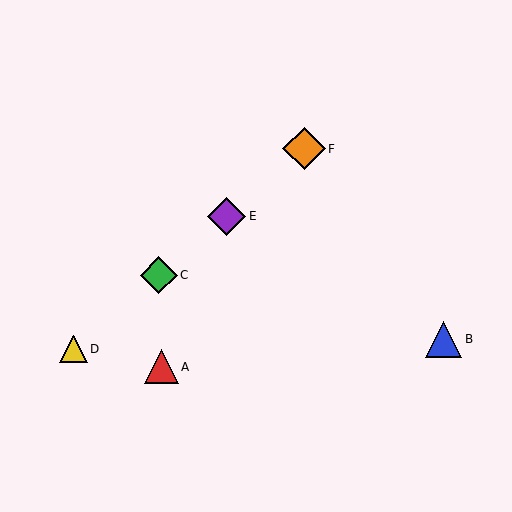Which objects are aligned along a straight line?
Objects C, D, E, F are aligned along a straight line.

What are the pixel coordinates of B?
Object B is at (444, 339).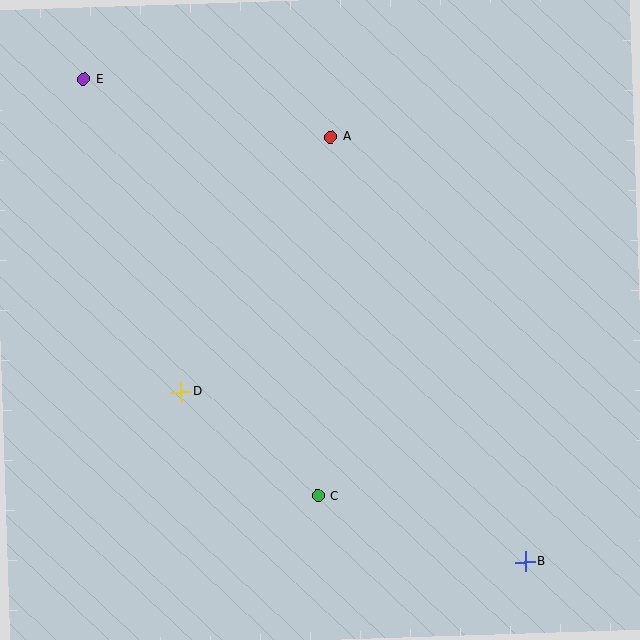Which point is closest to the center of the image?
Point D at (181, 392) is closest to the center.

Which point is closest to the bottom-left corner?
Point D is closest to the bottom-left corner.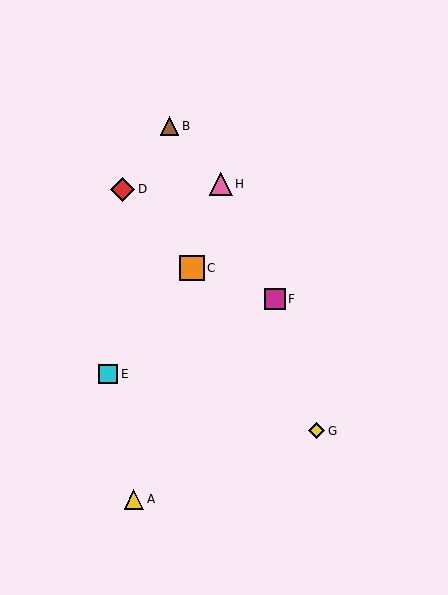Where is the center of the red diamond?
The center of the red diamond is at (123, 189).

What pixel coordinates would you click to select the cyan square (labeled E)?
Click at (108, 374) to select the cyan square E.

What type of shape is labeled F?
Shape F is a magenta square.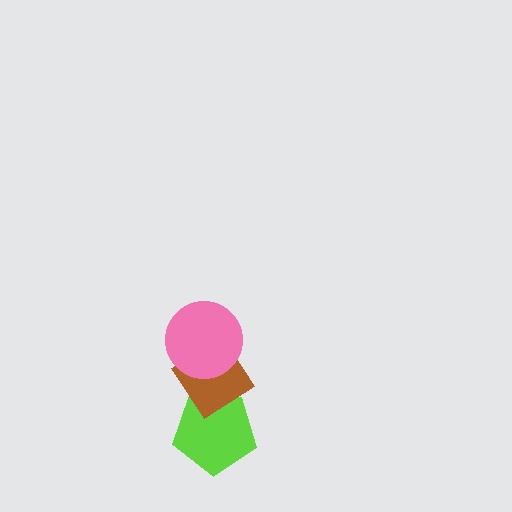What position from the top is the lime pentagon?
The lime pentagon is 3rd from the top.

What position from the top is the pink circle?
The pink circle is 1st from the top.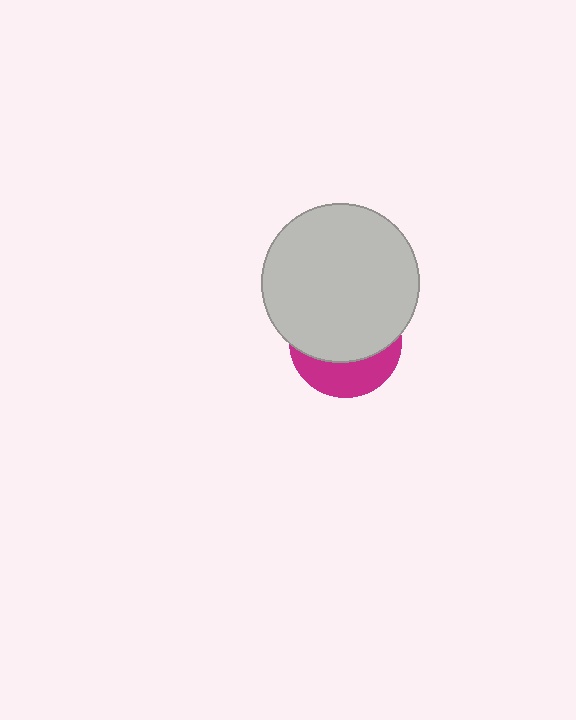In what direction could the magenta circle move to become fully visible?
The magenta circle could move down. That would shift it out from behind the light gray circle entirely.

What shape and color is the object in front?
The object in front is a light gray circle.